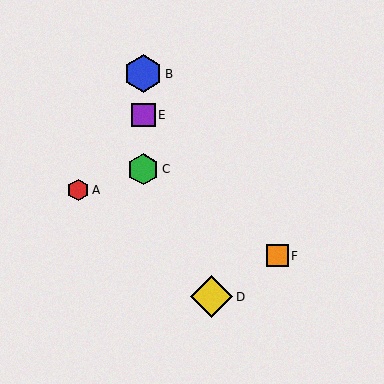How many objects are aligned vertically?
3 objects (B, C, E) are aligned vertically.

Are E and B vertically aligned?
Yes, both are at x≈143.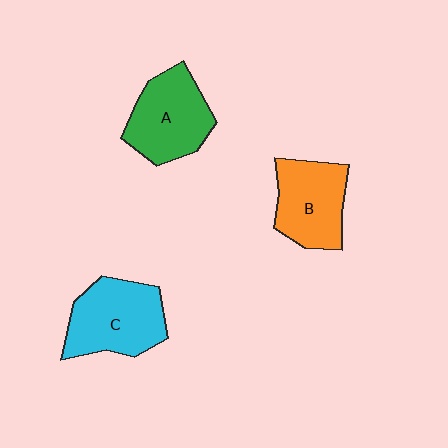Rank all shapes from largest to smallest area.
From largest to smallest: C (cyan), A (green), B (orange).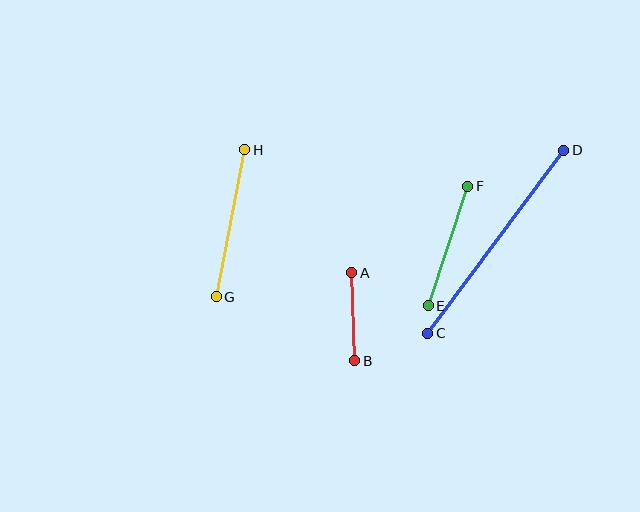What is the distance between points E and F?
The distance is approximately 126 pixels.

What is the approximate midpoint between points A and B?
The midpoint is at approximately (353, 317) pixels.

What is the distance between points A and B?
The distance is approximately 88 pixels.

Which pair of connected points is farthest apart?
Points C and D are farthest apart.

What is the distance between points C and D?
The distance is approximately 228 pixels.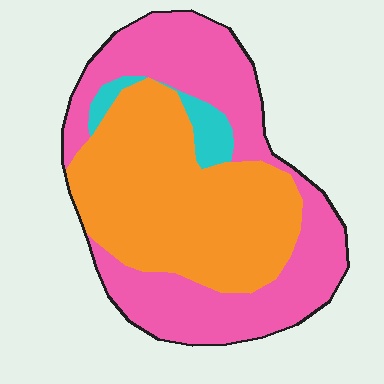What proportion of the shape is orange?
Orange covers 47% of the shape.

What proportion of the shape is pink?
Pink takes up between a quarter and a half of the shape.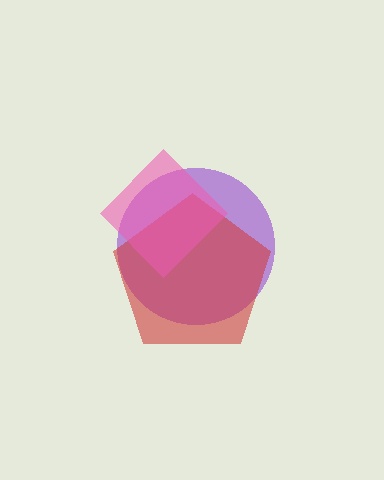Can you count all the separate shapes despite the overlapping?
Yes, there are 3 separate shapes.